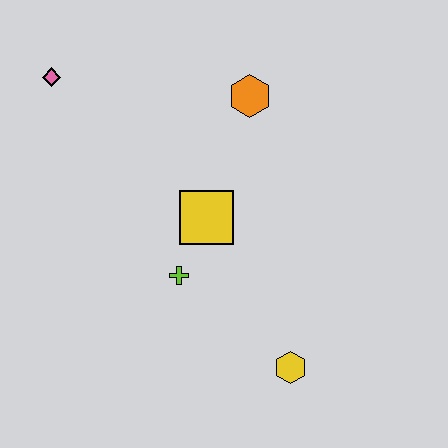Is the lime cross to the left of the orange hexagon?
Yes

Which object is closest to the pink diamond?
The orange hexagon is closest to the pink diamond.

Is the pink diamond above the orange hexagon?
Yes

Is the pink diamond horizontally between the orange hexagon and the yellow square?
No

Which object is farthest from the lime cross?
The pink diamond is farthest from the lime cross.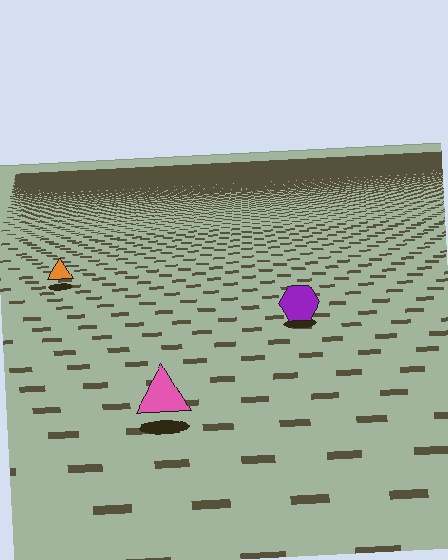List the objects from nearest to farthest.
From nearest to farthest: the pink triangle, the purple hexagon, the orange triangle.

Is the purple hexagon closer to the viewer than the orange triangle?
Yes. The purple hexagon is closer — you can tell from the texture gradient: the ground texture is coarser near it.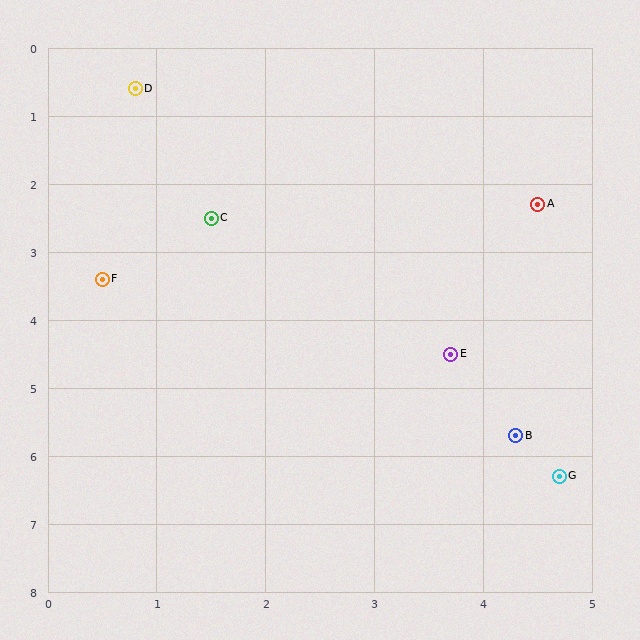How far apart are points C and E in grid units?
Points C and E are about 3.0 grid units apart.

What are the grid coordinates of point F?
Point F is at approximately (0.5, 3.4).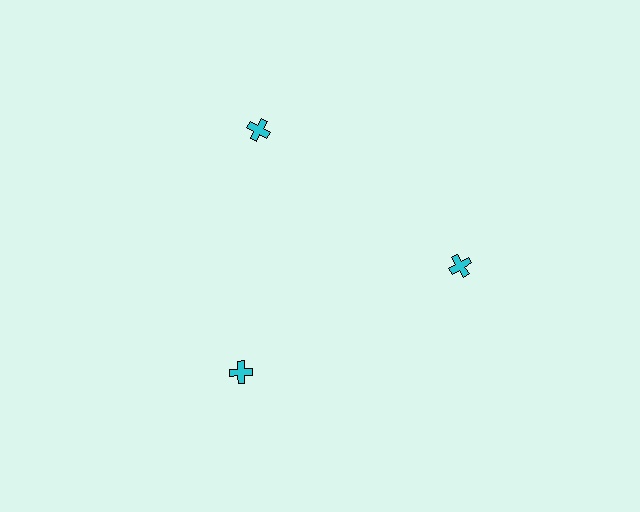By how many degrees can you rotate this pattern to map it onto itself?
The pattern maps onto itself every 120 degrees of rotation.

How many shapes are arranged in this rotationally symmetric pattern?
There are 3 shapes, arranged in 3 groups of 1.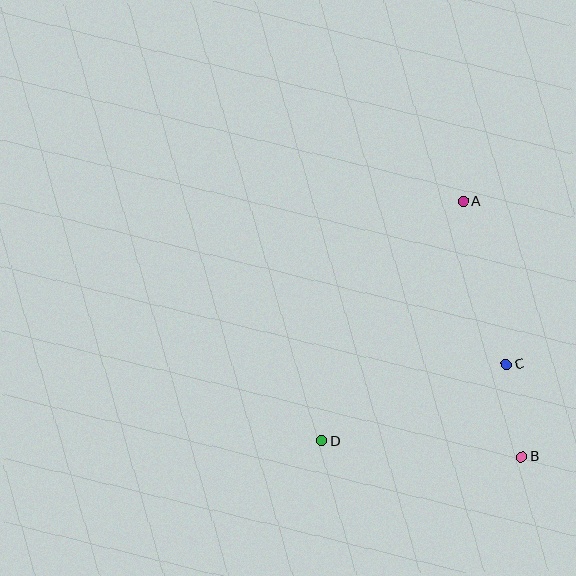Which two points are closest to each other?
Points B and C are closest to each other.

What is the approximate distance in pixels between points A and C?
The distance between A and C is approximately 168 pixels.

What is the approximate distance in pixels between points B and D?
The distance between B and D is approximately 201 pixels.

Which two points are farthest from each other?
Points A and D are farthest from each other.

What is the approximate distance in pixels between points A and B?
The distance between A and B is approximately 262 pixels.